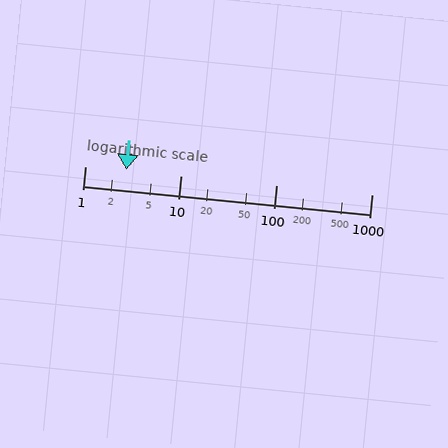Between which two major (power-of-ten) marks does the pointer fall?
The pointer is between 1 and 10.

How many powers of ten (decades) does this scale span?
The scale spans 3 decades, from 1 to 1000.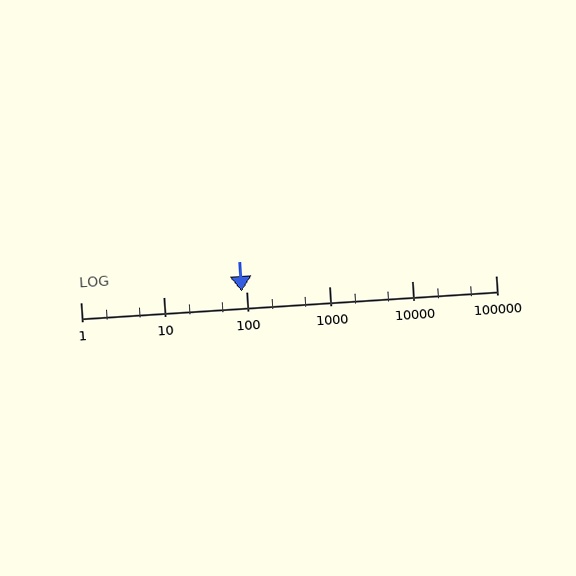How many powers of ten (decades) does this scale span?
The scale spans 5 decades, from 1 to 100000.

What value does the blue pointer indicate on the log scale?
The pointer indicates approximately 87.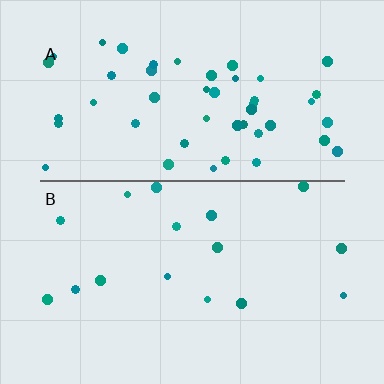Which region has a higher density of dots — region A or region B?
A (the top).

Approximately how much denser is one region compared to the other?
Approximately 3.1× — region A over region B.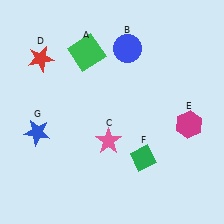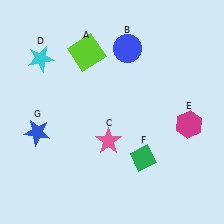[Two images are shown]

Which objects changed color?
A changed from green to lime. D changed from red to cyan.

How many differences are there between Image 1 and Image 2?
There are 2 differences between the two images.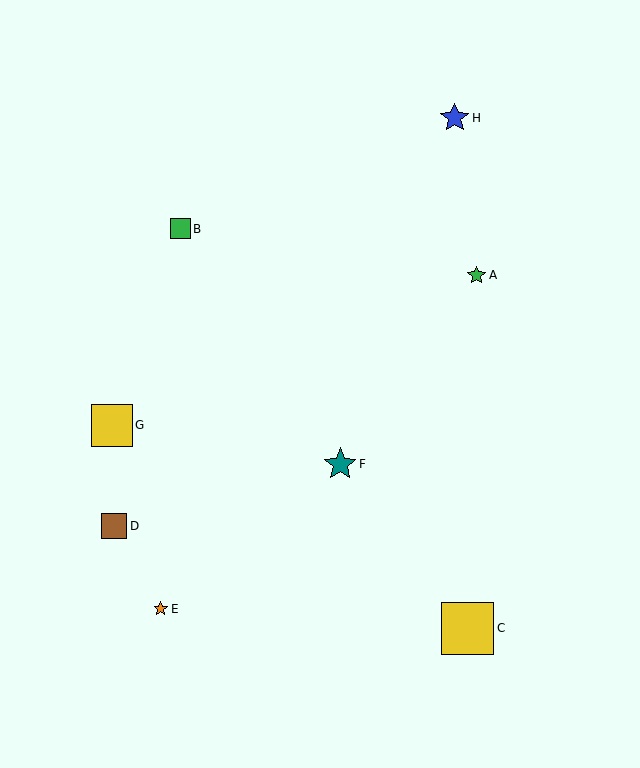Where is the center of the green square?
The center of the green square is at (180, 229).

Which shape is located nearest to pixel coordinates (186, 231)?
The green square (labeled B) at (180, 229) is nearest to that location.